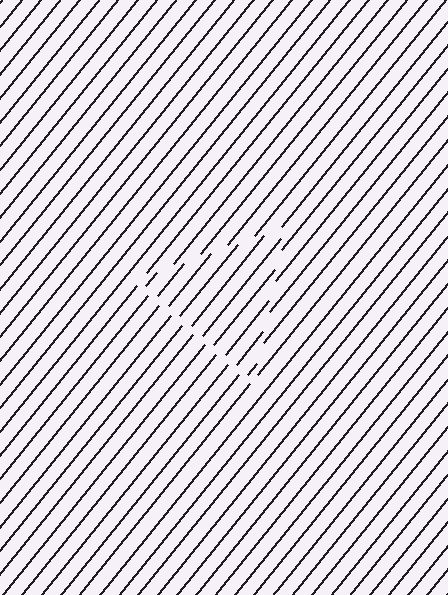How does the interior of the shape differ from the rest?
The interior of the shape contains the same grating, shifted by half a period — the contour is defined by the phase discontinuity where line-ends from the inner and outer gratings abut.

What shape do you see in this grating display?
An illusory triangle. The interior of the shape contains the same grating, shifted by half a period — the contour is defined by the phase discontinuity where line-ends from the inner and outer gratings abut.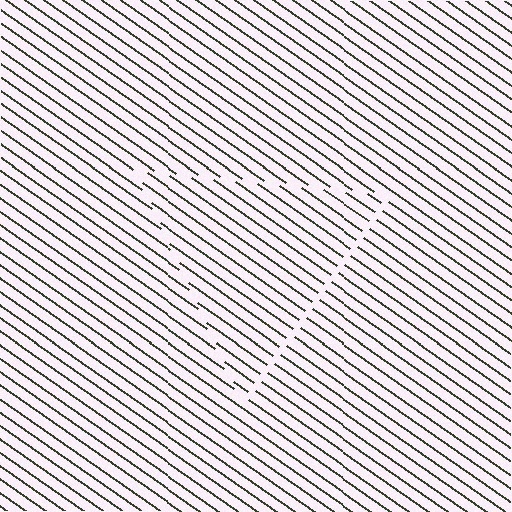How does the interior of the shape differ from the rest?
The interior of the shape contains the same grating, shifted by half a period — the contour is defined by the phase discontinuity where line-ends from the inner and outer gratings abut.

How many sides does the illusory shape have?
3 sides — the line-ends trace a triangle.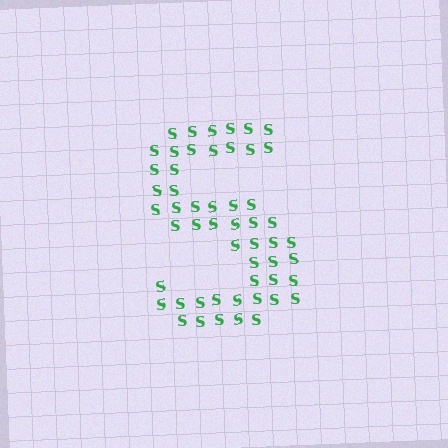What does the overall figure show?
The overall figure shows the letter S.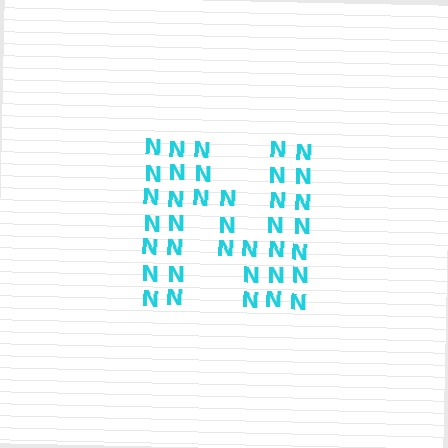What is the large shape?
The large shape is the letter N.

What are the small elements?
The small elements are letter N's.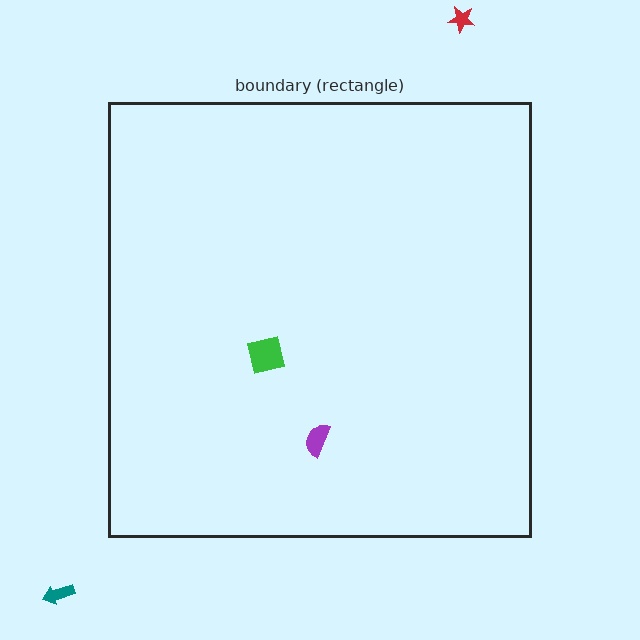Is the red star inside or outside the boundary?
Outside.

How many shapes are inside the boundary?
2 inside, 2 outside.